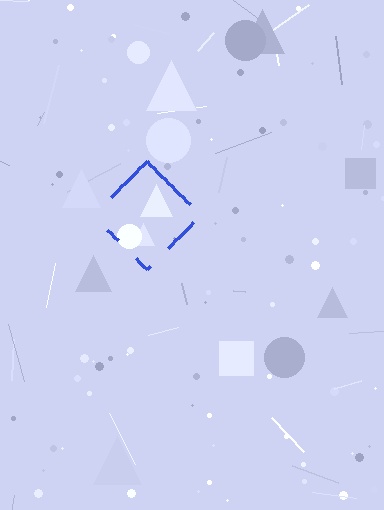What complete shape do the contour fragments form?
The contour fragments form a diamond.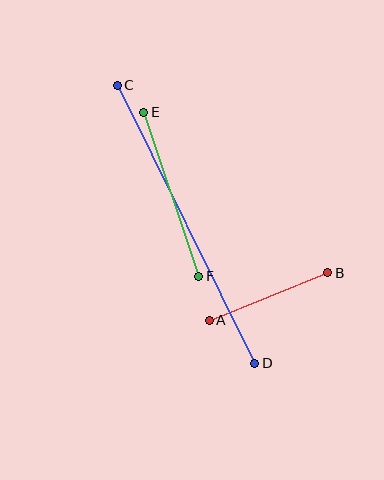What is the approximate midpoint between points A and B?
The midpoint is at approximately (269, 297) pixels.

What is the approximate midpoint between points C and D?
The midpoint is at approximately (186, 224) pixels.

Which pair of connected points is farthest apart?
Points C and D are farthest apart.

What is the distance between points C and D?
The distance is approximately 310 pixels.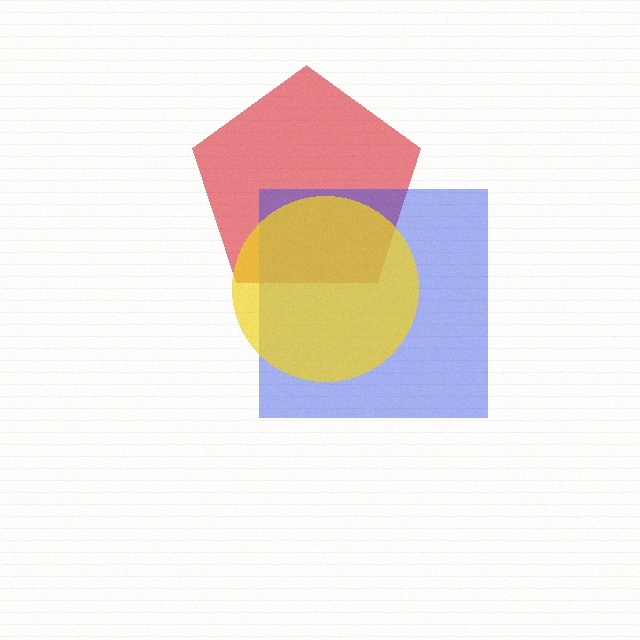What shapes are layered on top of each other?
The layered shapes are: a red pentagon, a blue square, a yellow circle.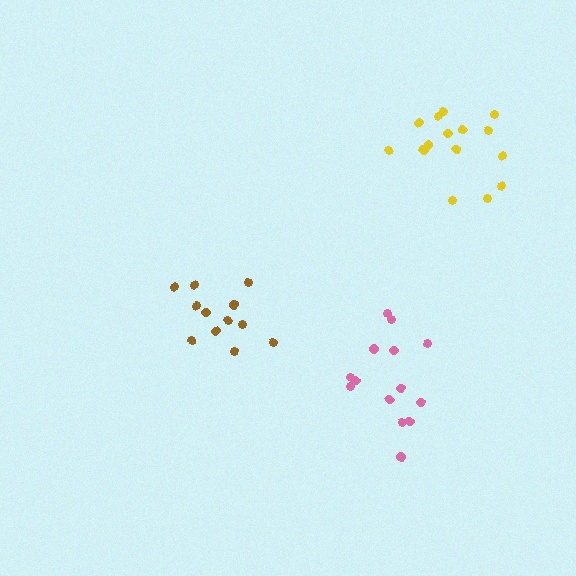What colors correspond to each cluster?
The clusters are colored: brown, pink, yellow.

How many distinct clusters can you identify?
There are 3 distinct clusters.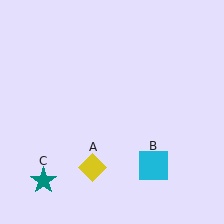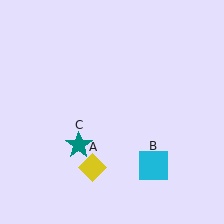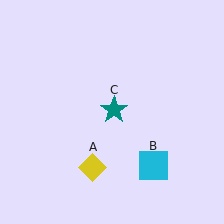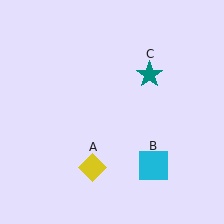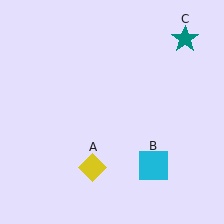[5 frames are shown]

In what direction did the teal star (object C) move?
The teal star (object C) moved up and to the right.